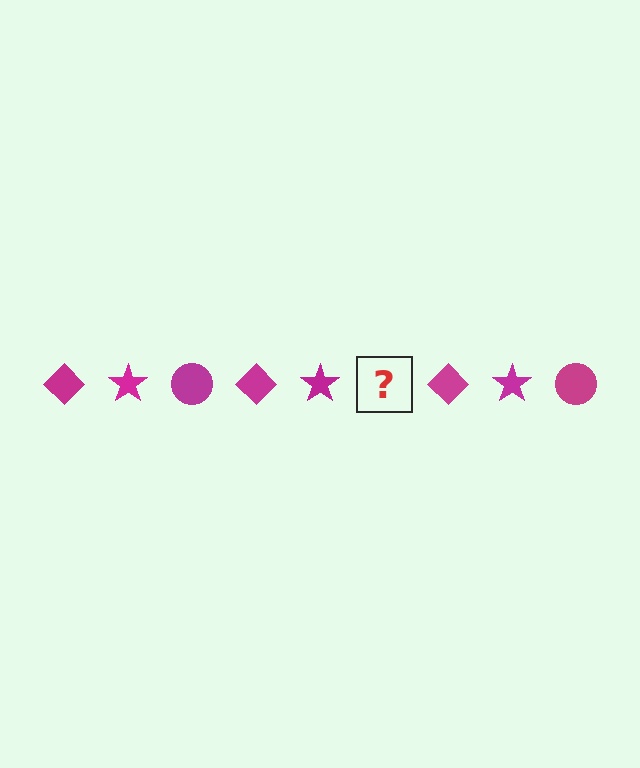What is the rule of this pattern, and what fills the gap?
The rule is that the pattern cycles through diamond, star, circle shapes in magenta. The gap should be filled with a magenta circle.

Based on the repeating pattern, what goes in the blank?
The blank should be a magenta circle.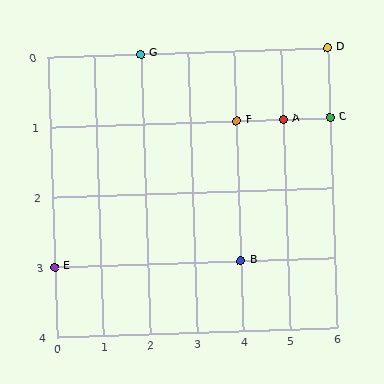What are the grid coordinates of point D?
Point D is at grid coordinates (6, 0).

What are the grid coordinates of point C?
Point C is at grid coordinates (6, 1).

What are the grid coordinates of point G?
Point G is at grid coordinates (2, 0).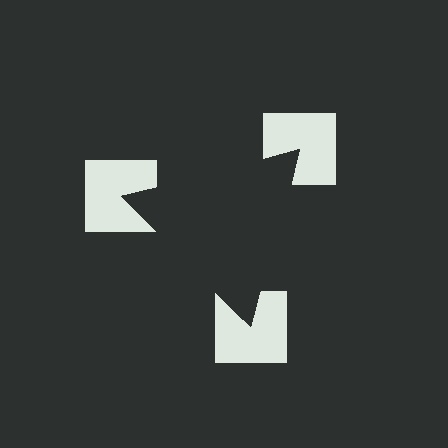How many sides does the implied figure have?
3 sides.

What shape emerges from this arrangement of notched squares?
An illusory triangle — its edges are inferred from the aligned wedge cuts in the notched squares, not physically drawn.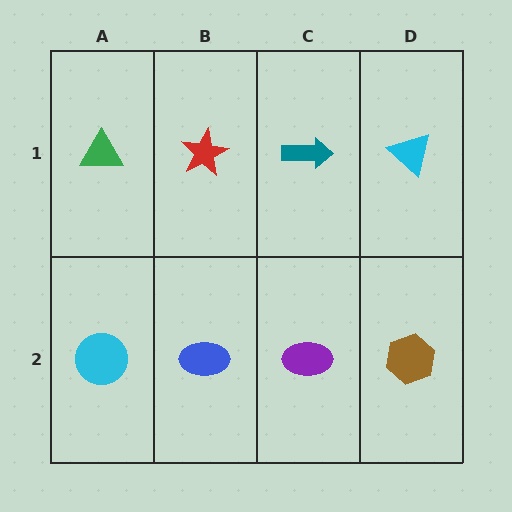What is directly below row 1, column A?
A cyan circle.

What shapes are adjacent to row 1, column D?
A brown hexagon (row 2, column D), a teal arrow (row 1, column C).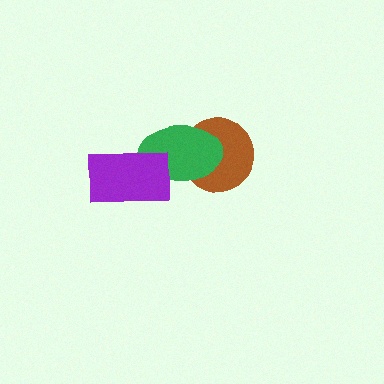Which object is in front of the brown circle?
The green ellipse is in front of the brown circle.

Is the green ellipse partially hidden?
Yes, it is partially covered by another shape.